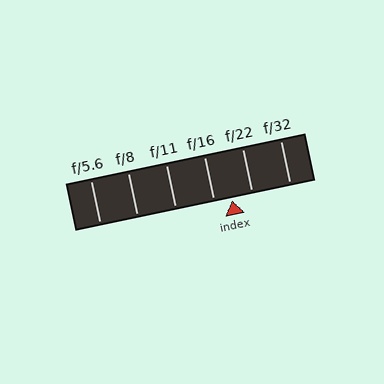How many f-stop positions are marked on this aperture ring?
There are 6 f-stop positions marked.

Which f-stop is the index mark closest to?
The index mark is closest to f/16.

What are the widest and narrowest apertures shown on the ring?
The widest aperture shown is f/5.6 and the narrowest is f/32.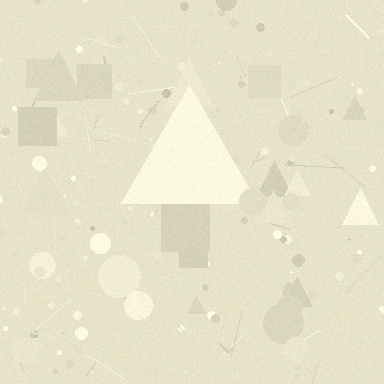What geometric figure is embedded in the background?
A triangle is embedded in the background.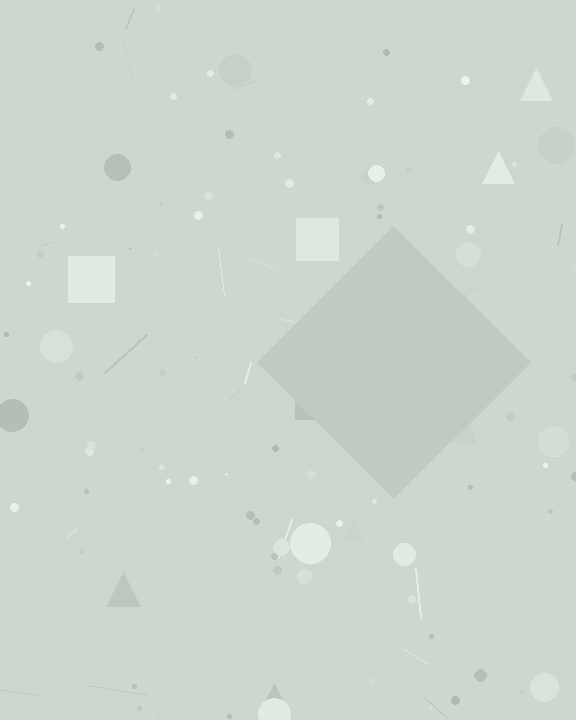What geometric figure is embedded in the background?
A diamond is embedded in the background.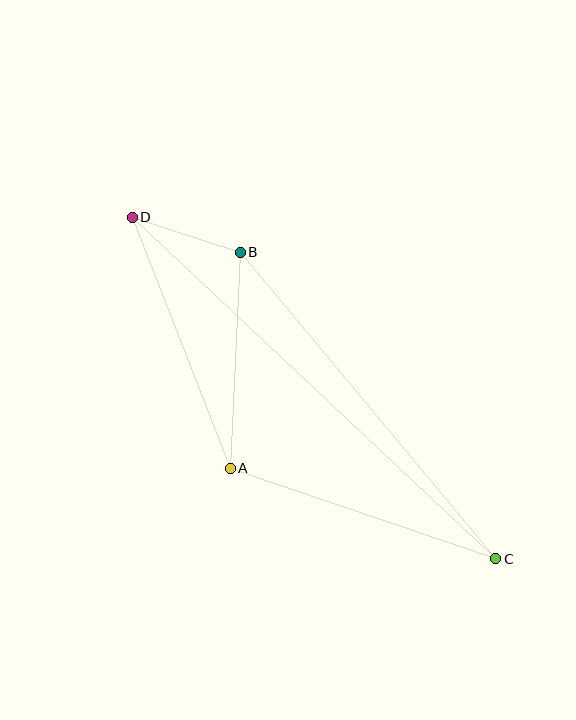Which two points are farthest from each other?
Points C and D are farthest from each other.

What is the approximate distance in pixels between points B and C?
The distance between B and C is approximately 399 pixels.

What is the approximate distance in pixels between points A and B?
The distance between A and B is approximately 216 pixels.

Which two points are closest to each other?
Points B and D are closest to each other.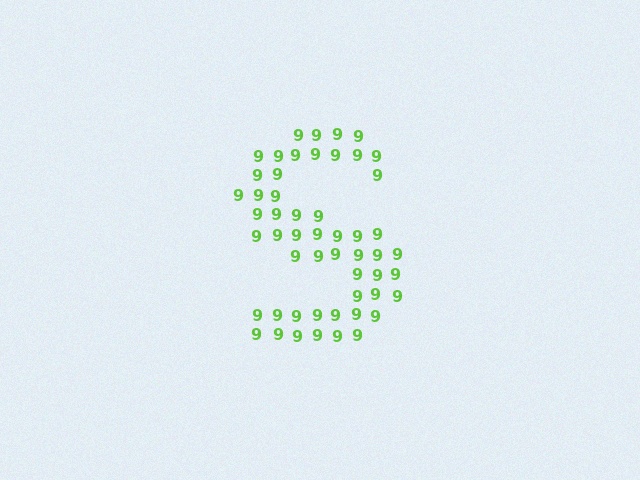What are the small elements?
The small elements are digit 9's.